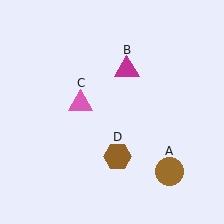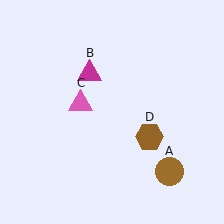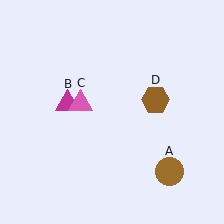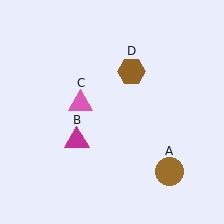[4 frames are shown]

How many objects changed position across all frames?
2 objects changed position: magenta triangle (object B), brown hexagon (object D).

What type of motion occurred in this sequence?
The magenta triangle (object B), brown hexagon (object D) rotated counterclockwise around the center of the scene.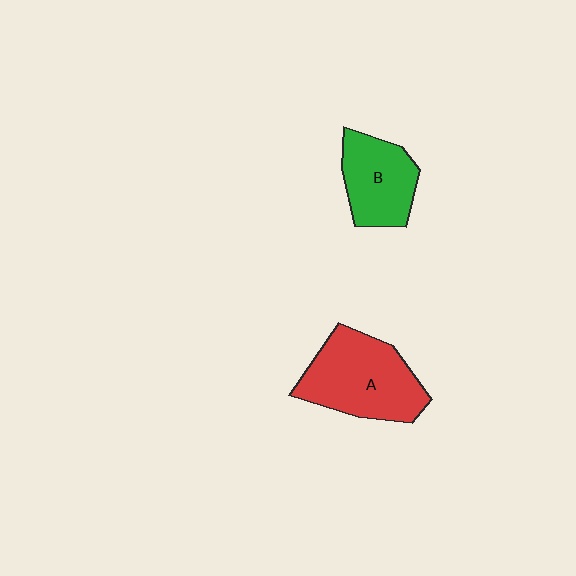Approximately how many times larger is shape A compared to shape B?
Approximately 1.4 times.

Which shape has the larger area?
Shape A (red).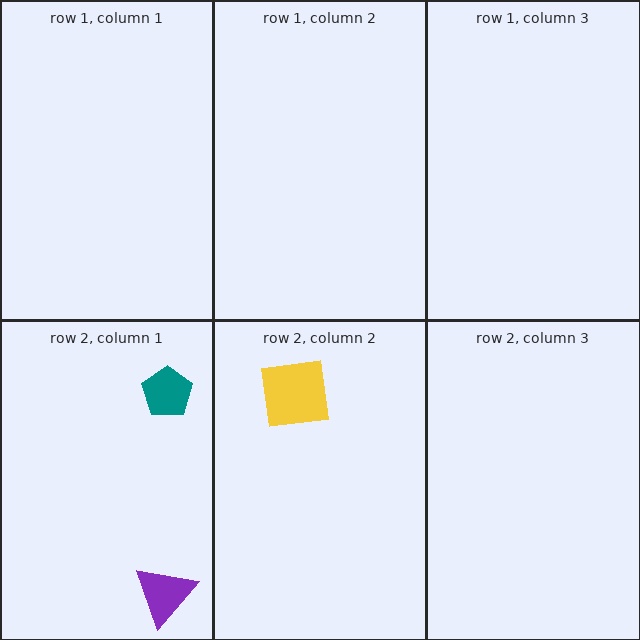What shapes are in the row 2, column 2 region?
The yellow square.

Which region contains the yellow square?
The row 2, column 2 region.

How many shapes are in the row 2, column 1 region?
2.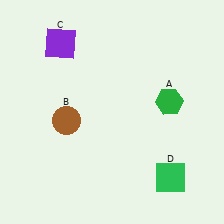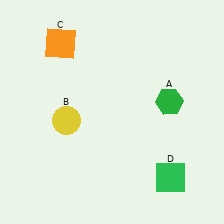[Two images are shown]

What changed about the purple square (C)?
In Image 1, C is purple. In Image 2, it changed to orange.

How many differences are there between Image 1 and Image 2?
There are 2 differences between the two images.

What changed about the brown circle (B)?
In Image 1, B is brown. In Image 2, it changed to yellow.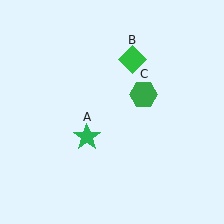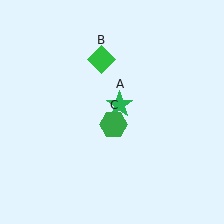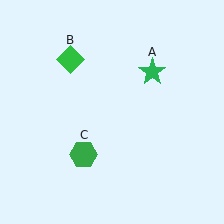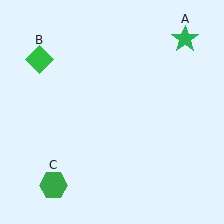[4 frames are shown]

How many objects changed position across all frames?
3 objects changed position: green star (object A), green diamond (object B), green hexagon (object C).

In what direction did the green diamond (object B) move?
The green diamond (object B) moved left.